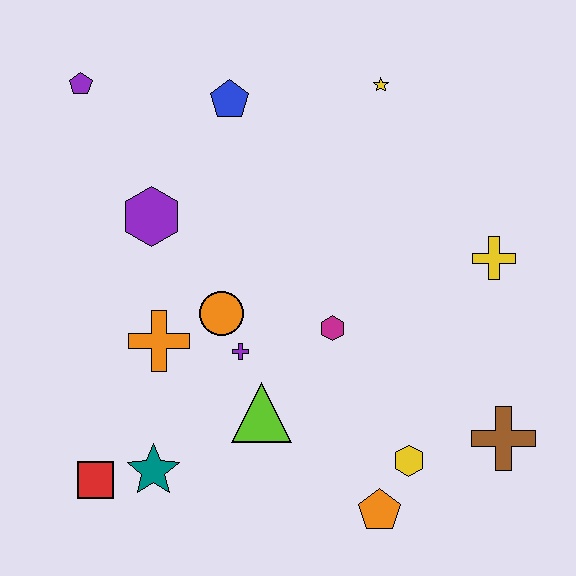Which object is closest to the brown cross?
The yellow hexagon is closest to the brown cross.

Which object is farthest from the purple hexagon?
The brown cross is farthest from the purple hexagon.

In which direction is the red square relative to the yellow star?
The red square is below the yellow star.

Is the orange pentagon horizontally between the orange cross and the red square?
No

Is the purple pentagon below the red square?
No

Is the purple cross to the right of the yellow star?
No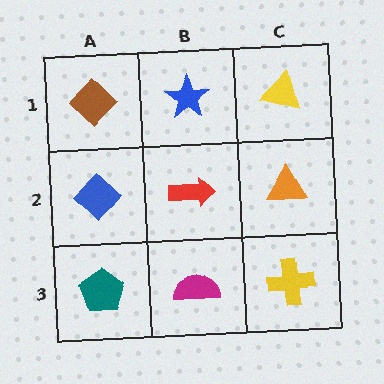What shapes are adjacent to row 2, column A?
A brown diamond (row 1, column A), a teal pentagon (row 3, column A), a red arrow (row 2, column B).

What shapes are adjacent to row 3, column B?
A red arrow (row 2, column B), a teal pentagon (row 3, column A), a yellow cross (row 3, column C).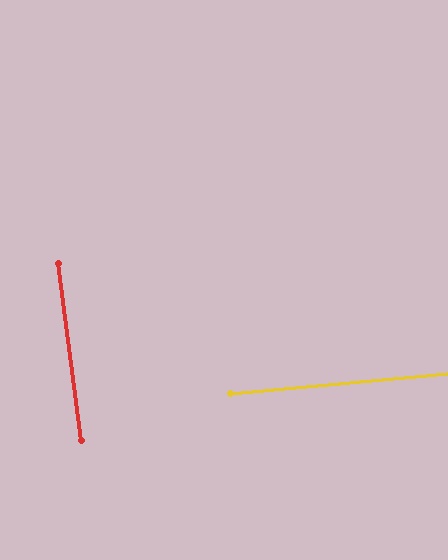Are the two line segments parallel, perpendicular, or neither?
Perpendicular — they meet at approximately 88°.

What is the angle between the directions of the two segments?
Approximately 88 degrees.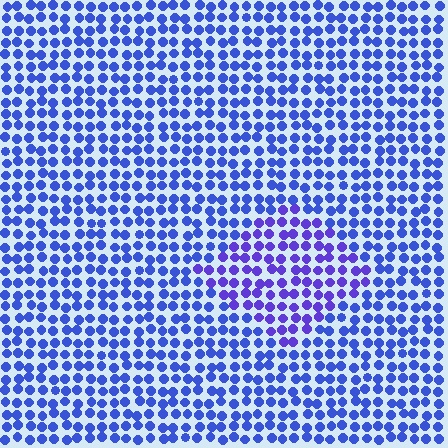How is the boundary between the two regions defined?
The boundary is defined purely by a slight shift in hue (about 25 degrees). Spacing, size, and orientation are identical on both sides.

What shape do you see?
I see a diamond.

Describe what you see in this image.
The image is filled with small blue elements in a uniform arrangement. A diamond-shaped region is visible where the elements are tinted to a slightly different hue, forming a subtle color boundary.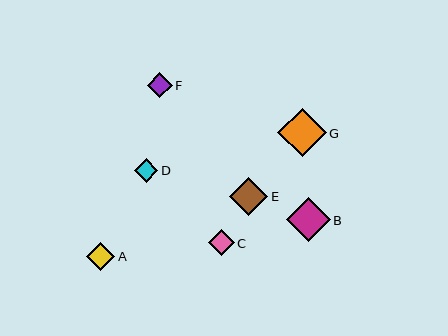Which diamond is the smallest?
Diamond D is the smallest with a size of approximately 23 pixels.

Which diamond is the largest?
Diamond G is the largest with a size of approximately 48 pixels.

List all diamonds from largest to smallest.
From largest to smallest: G, B, E, A, C, F, D.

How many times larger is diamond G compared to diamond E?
Diamond G is approximately 1.3 times the size of diamond E.